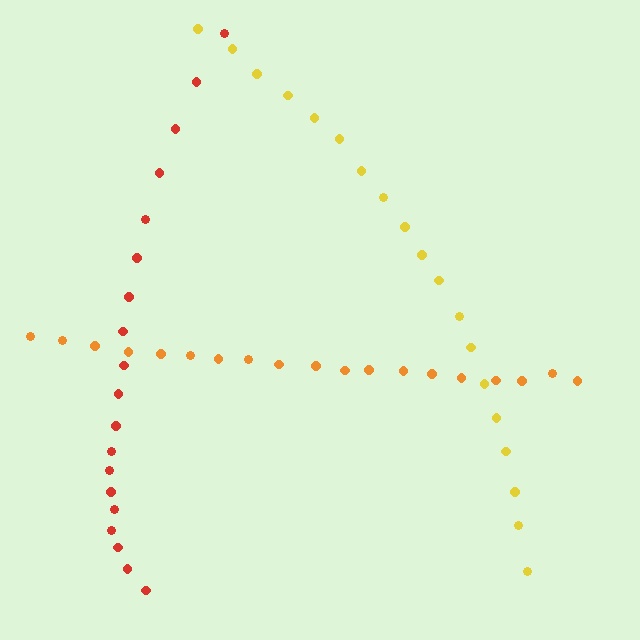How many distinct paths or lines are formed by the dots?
There are 3 distinct paths.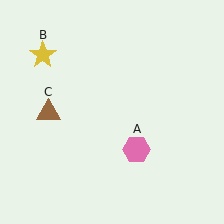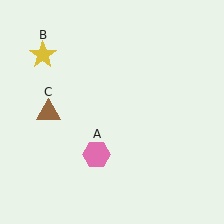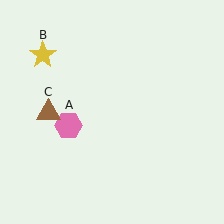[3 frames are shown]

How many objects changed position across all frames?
1 object changed position: pink hexagon (object A).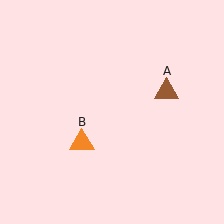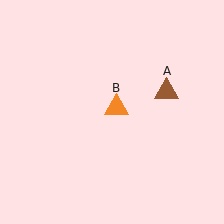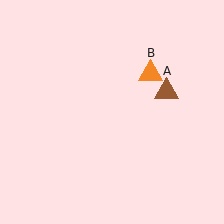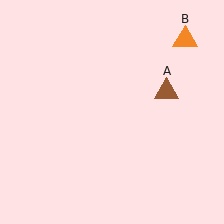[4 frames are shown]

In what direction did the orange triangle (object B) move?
The orange triangle (object B) moved up and to the right.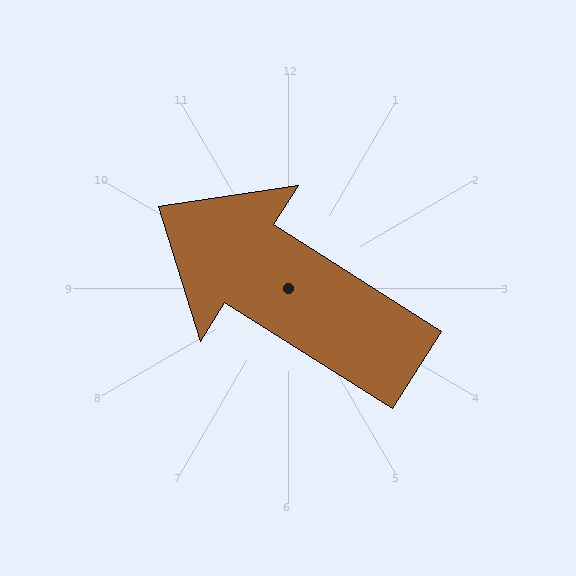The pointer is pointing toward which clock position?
Roughly 10 o'clock.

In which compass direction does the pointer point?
Northwest.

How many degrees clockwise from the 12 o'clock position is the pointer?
Approximately 302 degrees.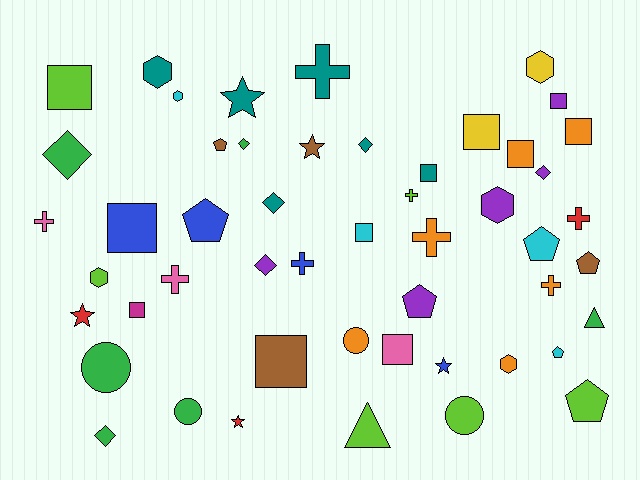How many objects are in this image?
There are 50 objects.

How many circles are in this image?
There are 4 circles.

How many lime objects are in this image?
There are 6 lime objects.